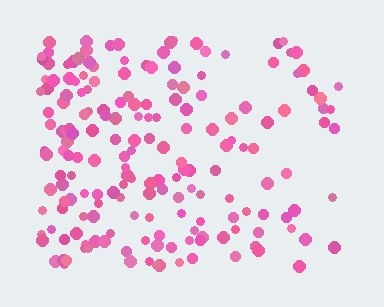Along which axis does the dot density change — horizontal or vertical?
Horizontal.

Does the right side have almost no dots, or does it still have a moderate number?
Still a moderate number, just noticeably fewer than the left.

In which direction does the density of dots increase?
From right to left, with the left side densest.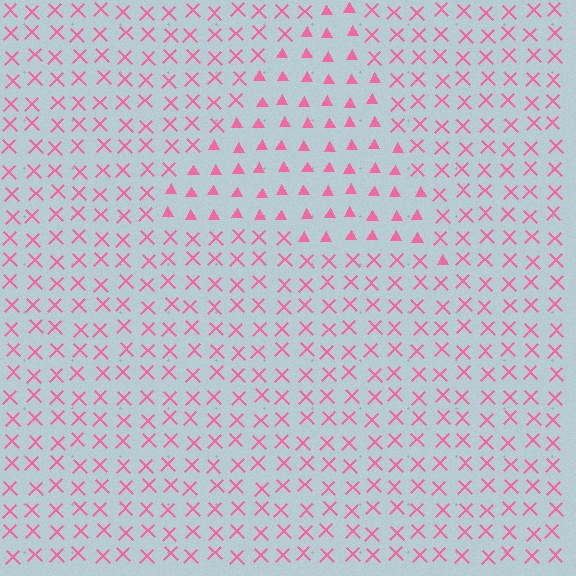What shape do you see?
I see a triangle.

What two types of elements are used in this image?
The image uses triangles inside the triangle region and X marks outside it.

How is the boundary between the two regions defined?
The boundary is defined by a change in element shape: triangles inside vs. X marks outside. All elements share the same color and spacing.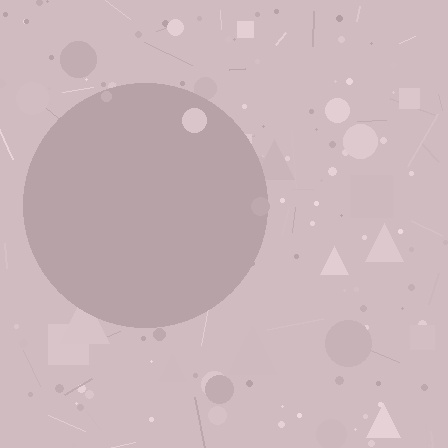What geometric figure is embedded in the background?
A circle is embedded in the background.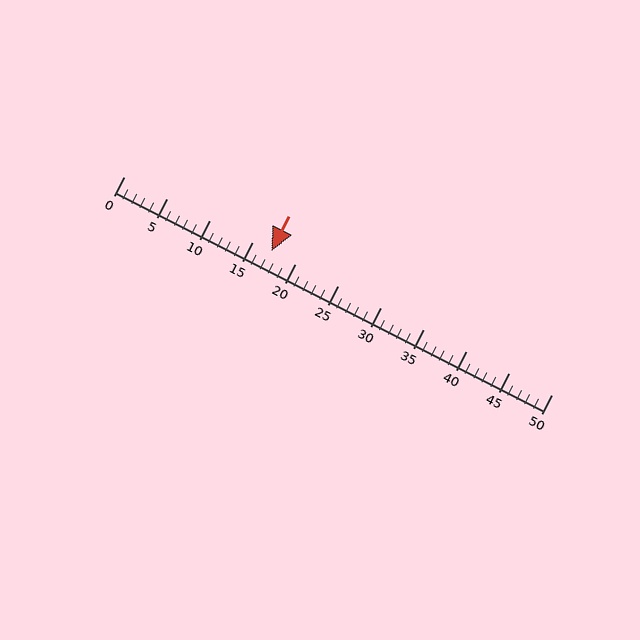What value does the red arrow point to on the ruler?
The red arrow points to approximately 17.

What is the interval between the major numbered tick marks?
The major tick marks are spaced 5 units apart.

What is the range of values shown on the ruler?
The ruler shows values from 0 to 50.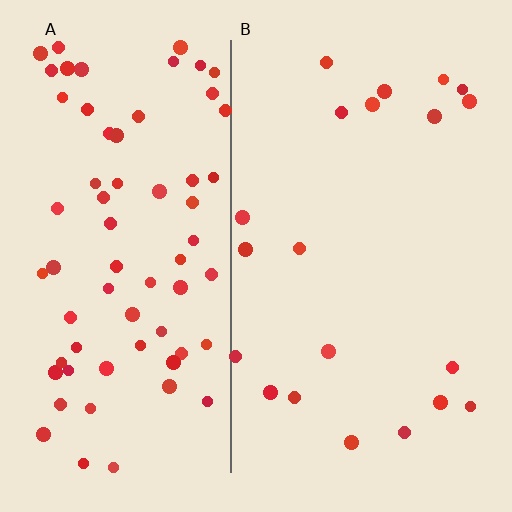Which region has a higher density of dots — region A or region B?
A (the left).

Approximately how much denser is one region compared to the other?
Approximately 3.4× — region A over region B.